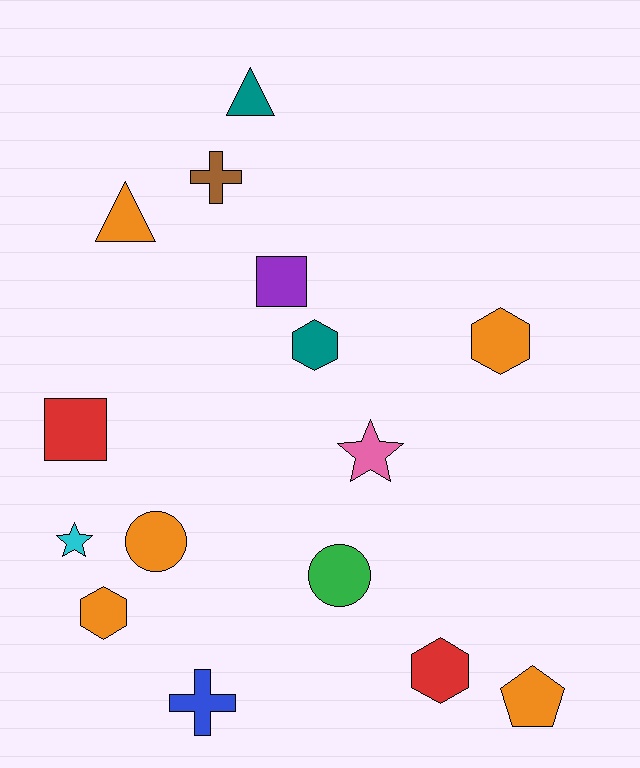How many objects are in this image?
There are 15 objects.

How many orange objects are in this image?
There are 5 orange objects.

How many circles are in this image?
There are 2 circles.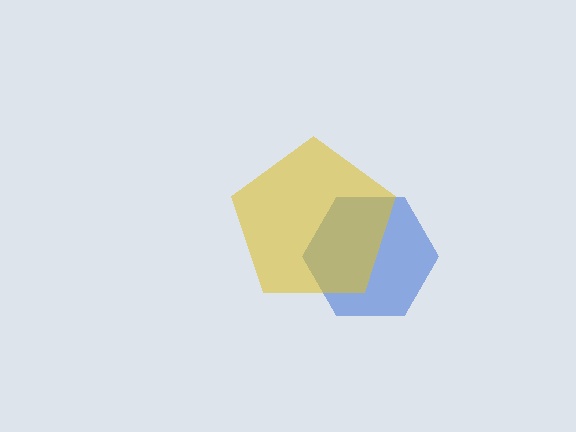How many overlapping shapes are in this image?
There are 2 overlapping shapes in the image.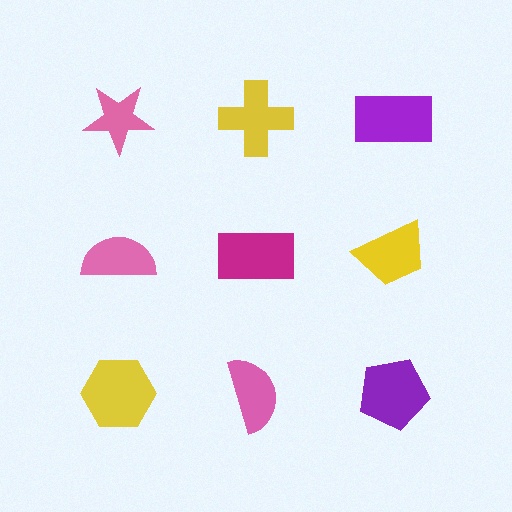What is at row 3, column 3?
A purple pentagon.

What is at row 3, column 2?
A pink semicircle.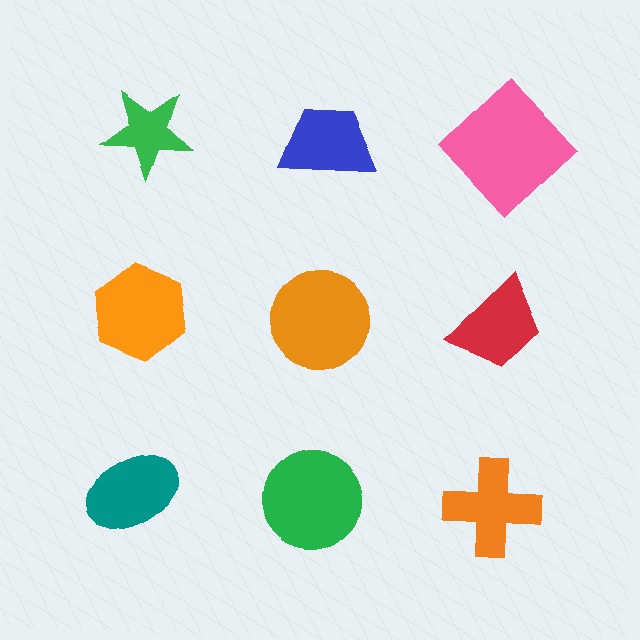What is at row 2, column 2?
An orange circle.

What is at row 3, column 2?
A green circle.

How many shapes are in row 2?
3 shapes.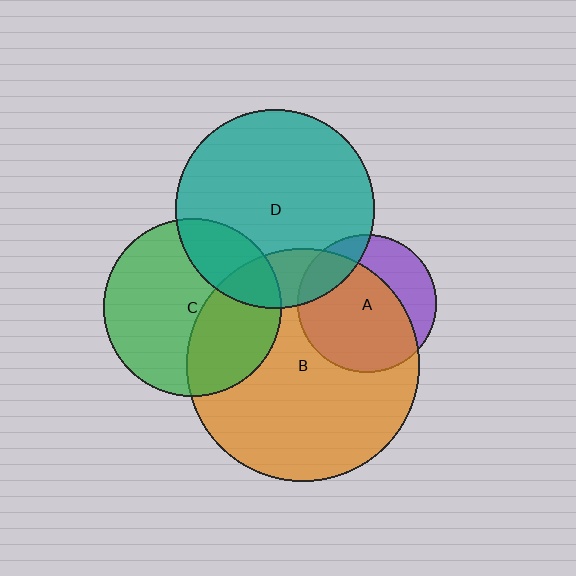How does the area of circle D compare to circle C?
Approximately 1.2 times.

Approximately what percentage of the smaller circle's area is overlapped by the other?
Approximately 25%.